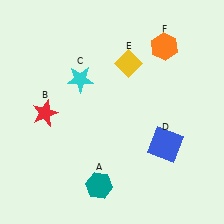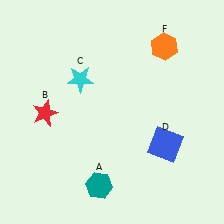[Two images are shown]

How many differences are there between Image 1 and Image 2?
There is 1 difference between the two images.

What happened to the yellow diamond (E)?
The yellow diamond (E) was removed in Image 2. It was in the top-right area of Image 1.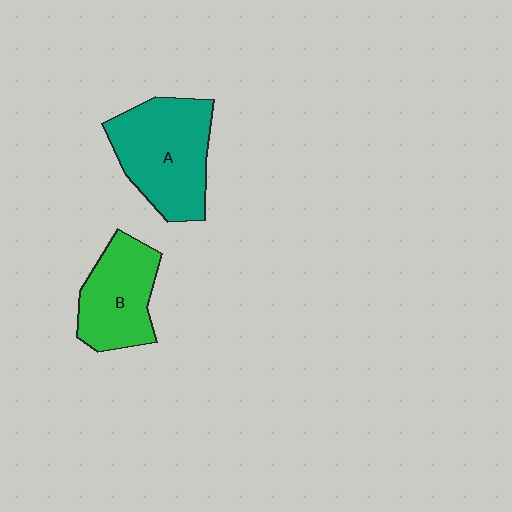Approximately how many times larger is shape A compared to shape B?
Approximately 1.3 times.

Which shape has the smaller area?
Shape B (green).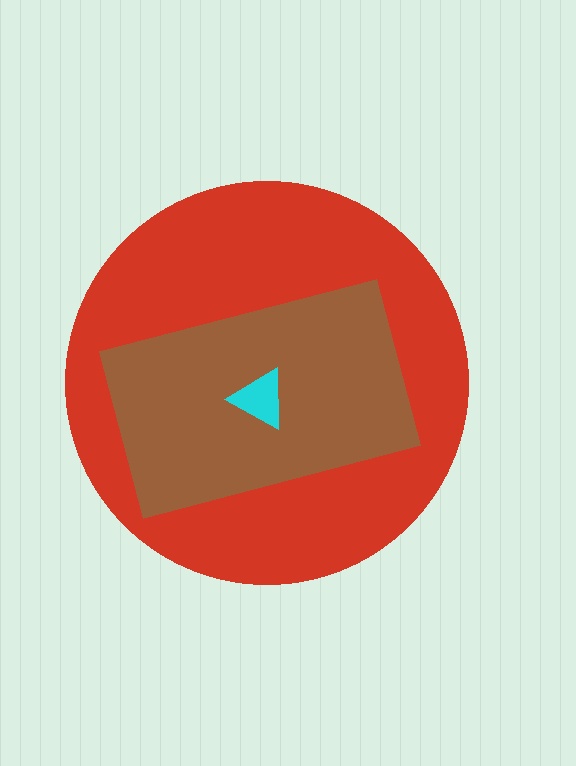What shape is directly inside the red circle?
The brown rectangle.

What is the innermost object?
The cyan triangle.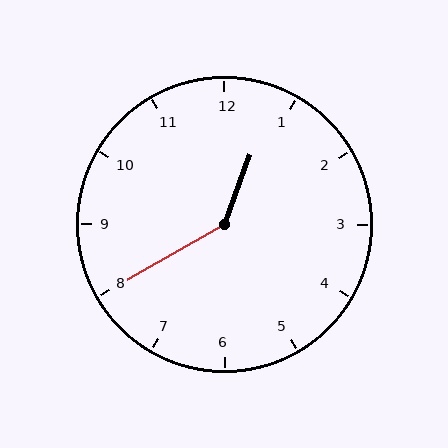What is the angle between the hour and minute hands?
Approximately 140 degrees.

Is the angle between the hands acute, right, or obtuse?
It is obtuse.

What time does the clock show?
12:40.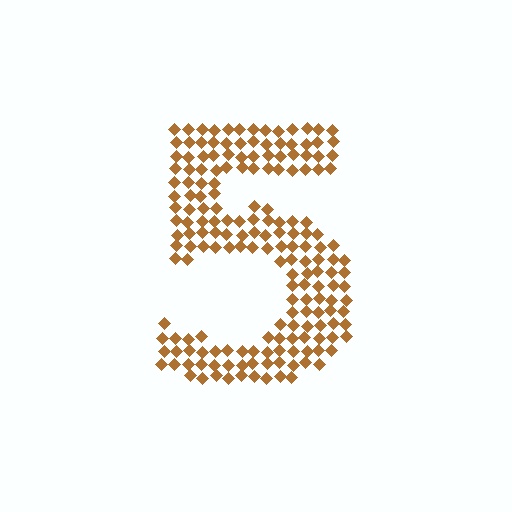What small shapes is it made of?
It is made of small diamonds.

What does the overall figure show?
The overall figure shows the digit 5.